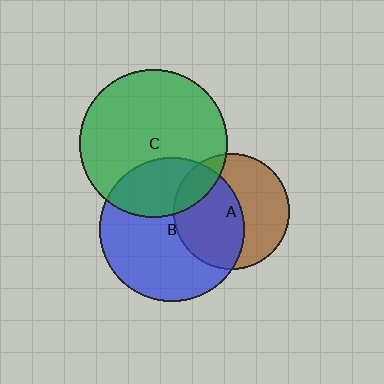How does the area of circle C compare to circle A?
Approximately 1.6 times.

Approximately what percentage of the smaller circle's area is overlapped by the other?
Approximately 15%.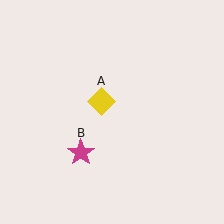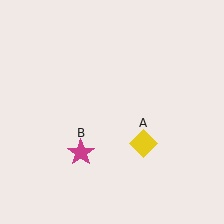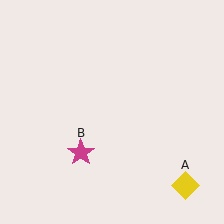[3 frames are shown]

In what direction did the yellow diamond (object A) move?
The yellow diamond (object A) moved down and to the right.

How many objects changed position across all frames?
1 object changed position: yellow diamond (object A).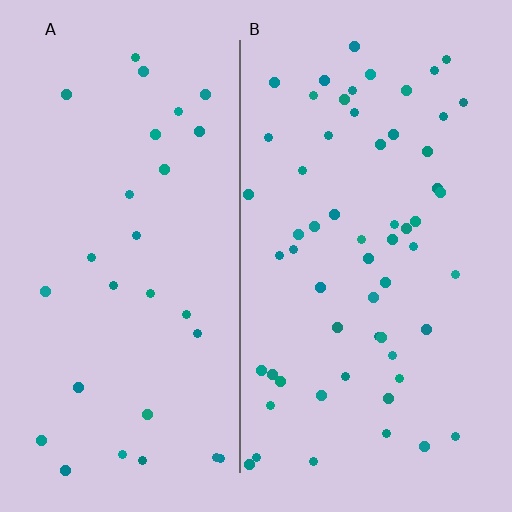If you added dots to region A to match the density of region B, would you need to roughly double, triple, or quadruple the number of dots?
Approximately double.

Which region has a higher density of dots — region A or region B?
B (the right).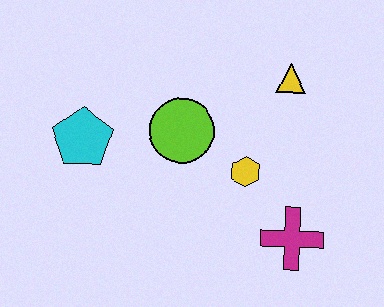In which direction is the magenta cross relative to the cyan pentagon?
The magenta cross is to the right of the cyan pentagon.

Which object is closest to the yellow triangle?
The yellow hexagon is closest to the yellow triangle.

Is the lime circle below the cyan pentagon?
No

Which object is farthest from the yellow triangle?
The cyan pentagon is farthest from the yellow triangle.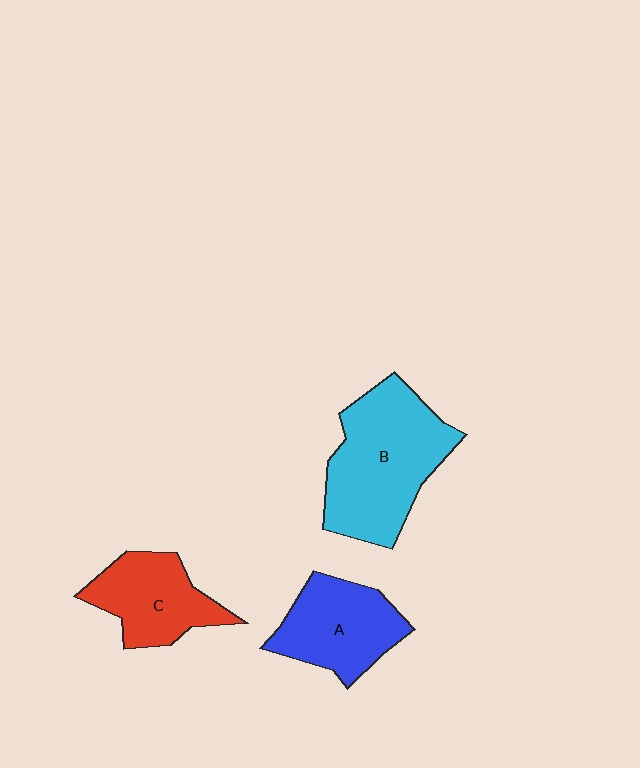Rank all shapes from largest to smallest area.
From largest to smallest: B (cyan), A (blue), C (red).